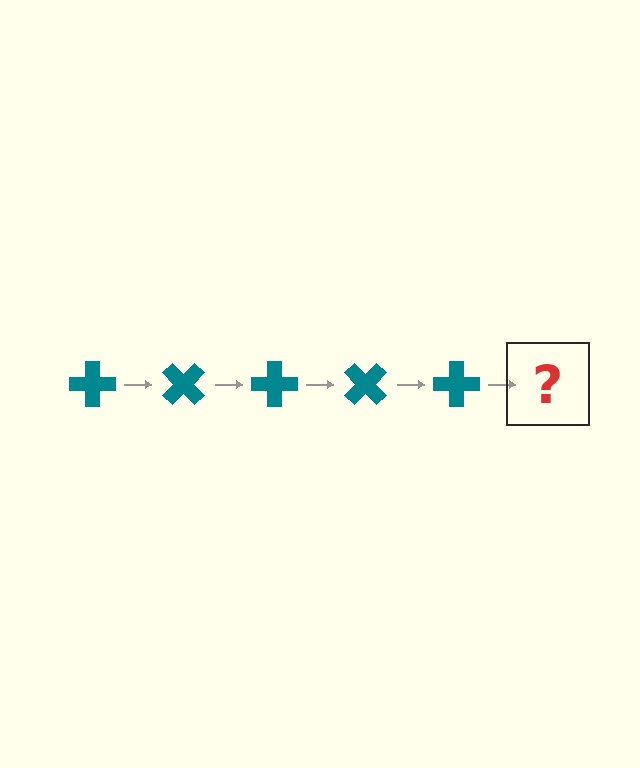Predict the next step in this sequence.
The next step is a teal cross rotated 225 degrees.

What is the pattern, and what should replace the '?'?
The pattern is that the cross rotates 45 degrees each step. The '?' should be a teal cross rotated 225 degrees.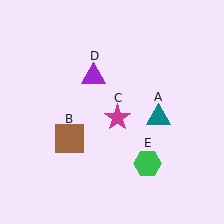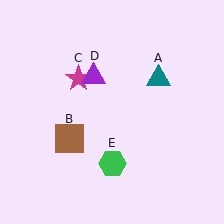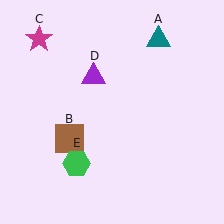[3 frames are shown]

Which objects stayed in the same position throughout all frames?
Brown square (object B) and purple triangle (object D) remained stationary.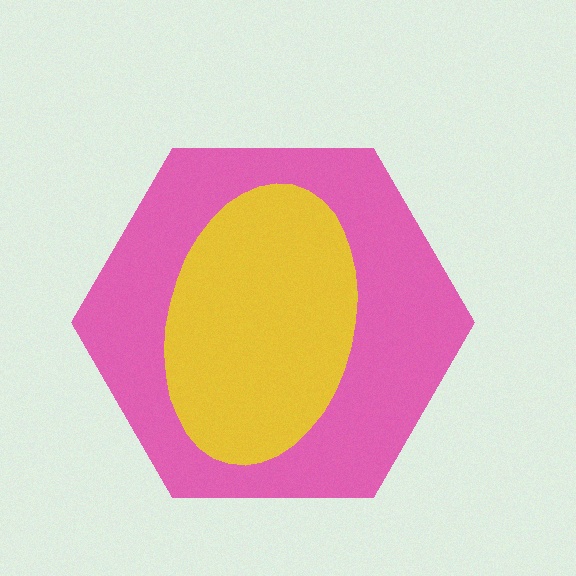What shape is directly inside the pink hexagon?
The yellow ellipse.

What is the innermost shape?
The yellow ellipse.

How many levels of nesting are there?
2.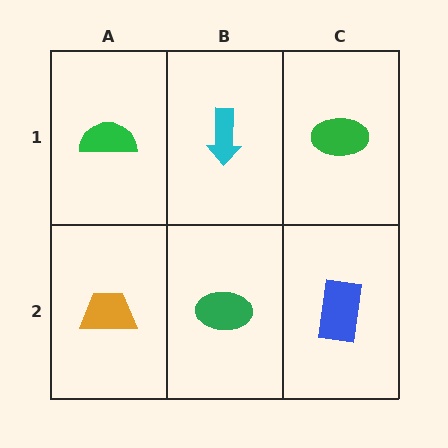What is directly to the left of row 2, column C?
A green ellipse.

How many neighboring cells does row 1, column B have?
3.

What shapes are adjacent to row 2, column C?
A green ellipse (row 1, column C), a green ellipse (row 2, column B).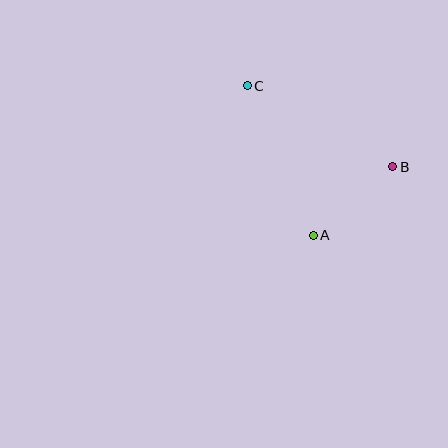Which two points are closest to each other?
Points A and B are closest to each other.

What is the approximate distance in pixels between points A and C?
The distance between A and C is approximately 163 pixels.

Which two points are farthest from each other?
Points B and C are farthest from each other.